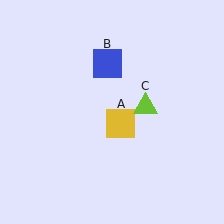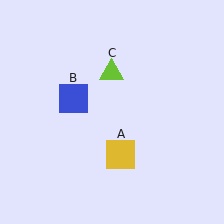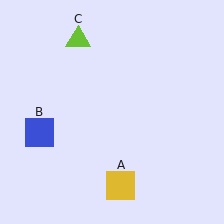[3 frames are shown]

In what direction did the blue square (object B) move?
The blue square (object B) moved down and to the left.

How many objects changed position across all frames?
3 objects changed position: yellow square (object A), blue square (object B), lime triangle (object C).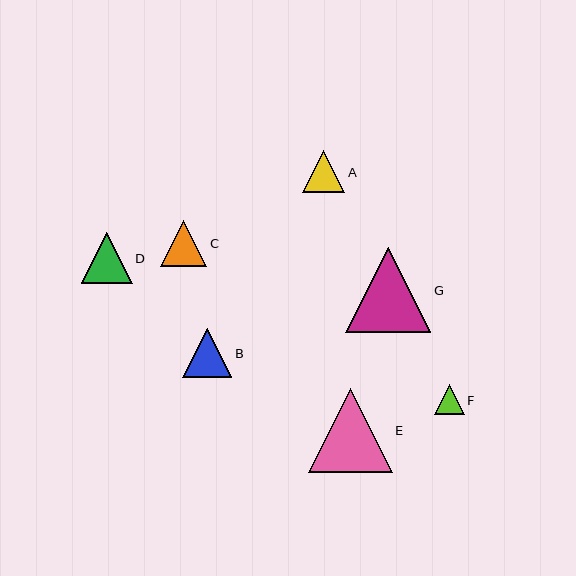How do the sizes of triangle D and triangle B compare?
Triangle D and triangle B are approximately the same size.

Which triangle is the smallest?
Triangle F is the smallest with a size of approximately 29 pixels.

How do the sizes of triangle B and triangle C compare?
Triangle B and triangle C are approximately the same size.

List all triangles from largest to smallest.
From largest to smallest: G, E, D, B, C, A, F.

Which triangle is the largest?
Triangle G is the largest with a size of approximately 85 pixels.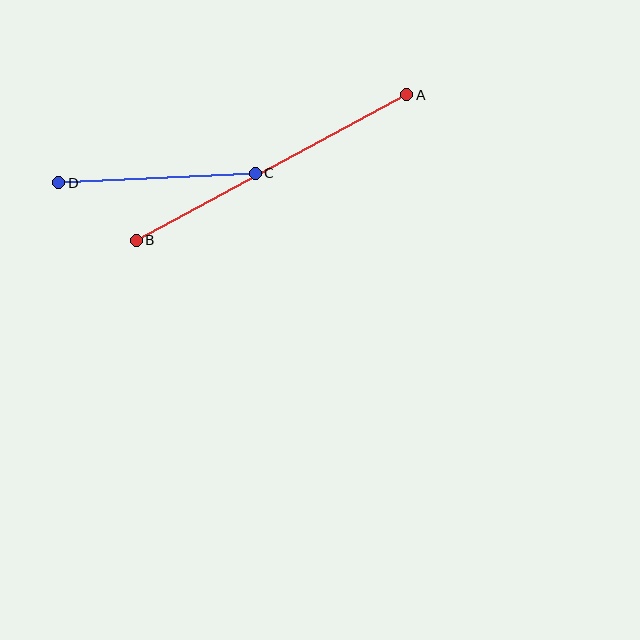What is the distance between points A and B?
The distance is approximately 307 pixels.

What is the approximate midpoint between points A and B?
The midpoint is at approximately (272, 167) pixels.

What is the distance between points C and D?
The distance is approximately 197 pixels.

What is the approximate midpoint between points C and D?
The midpoint is at approximately (157, 178) pixels.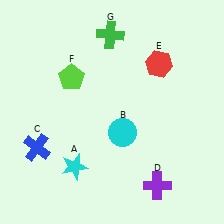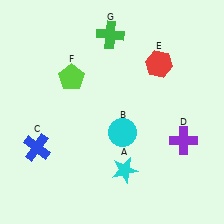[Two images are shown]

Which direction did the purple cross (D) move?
The purple cross (D) moved up.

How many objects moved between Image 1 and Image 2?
2 objects moved between the two images.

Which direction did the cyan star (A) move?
The cyan star (A) moved right.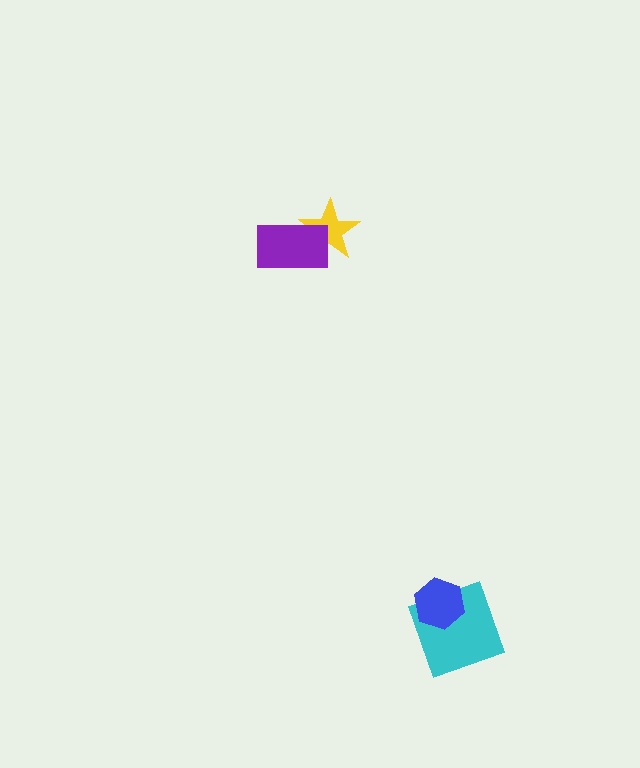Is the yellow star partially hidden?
Yes, it is partially covered by another shape.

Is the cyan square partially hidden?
Yes, it is partially covered by another shape.